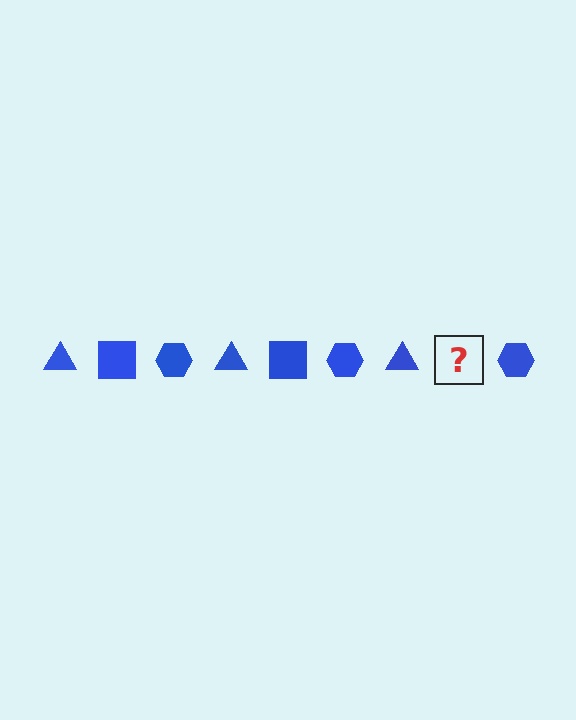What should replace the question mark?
The question mark should be replaced with a blue square.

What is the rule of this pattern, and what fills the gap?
The rule is that the pattern cycles through triangle, square, hexagon shapes in blue. The gap should be filled with a blue square.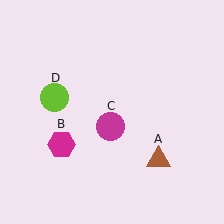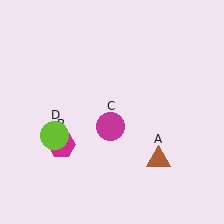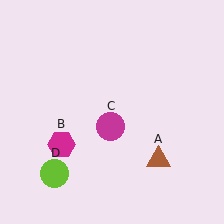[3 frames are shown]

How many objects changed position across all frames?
1 object changed position: lime circle (object D).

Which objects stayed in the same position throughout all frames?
Brown triangle (object A) and magenta hexagon (object B) and magenta circle (object C) remained stationary.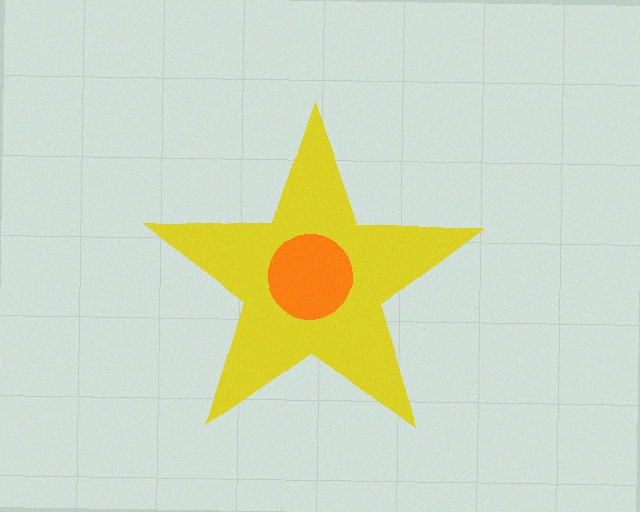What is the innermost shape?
The orange circle.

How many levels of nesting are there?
2.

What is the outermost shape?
The yellow star.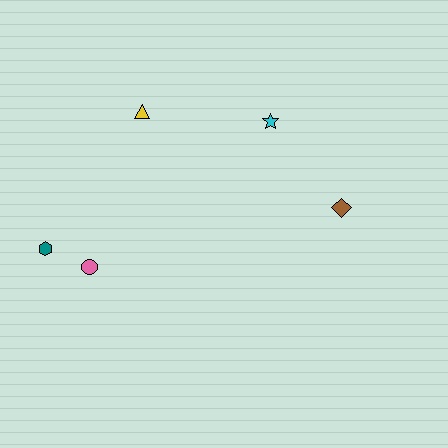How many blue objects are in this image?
There are no blue objects.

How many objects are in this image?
There are 5 objects.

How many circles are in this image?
There is 1 circle.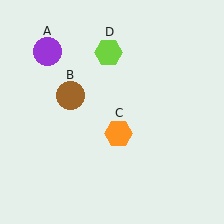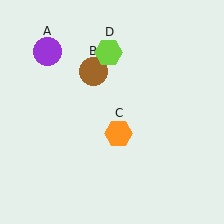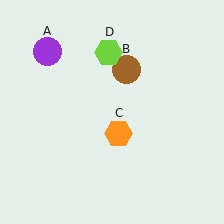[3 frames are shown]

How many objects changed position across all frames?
1 object changed position: brown circle (object B).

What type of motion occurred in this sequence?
The brown circle (object B) rotated clockwise around the center of the scene.